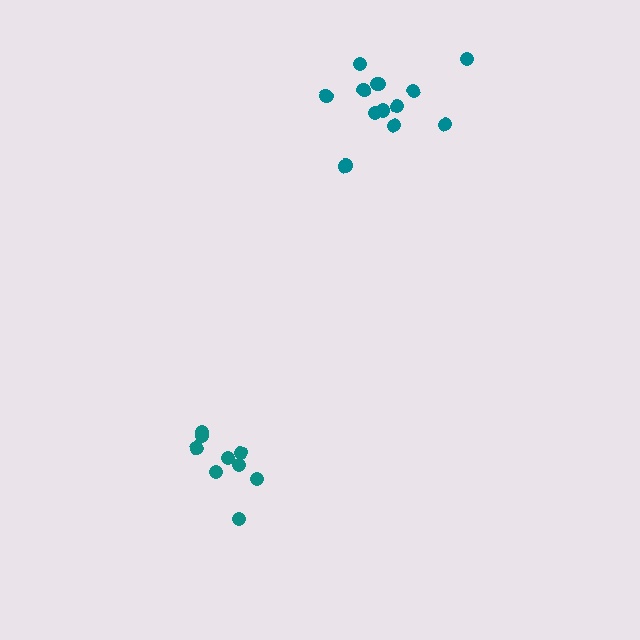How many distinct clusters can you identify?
There are 2 distinct clusters.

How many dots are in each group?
Group 1: 9 dots, Group 2: 13 dots (22 total).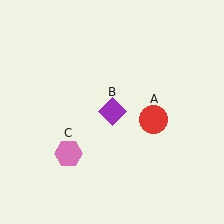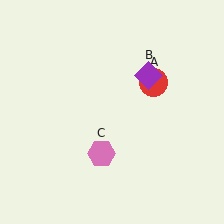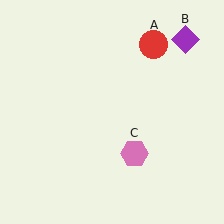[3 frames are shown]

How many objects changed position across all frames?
3 objects changed position: red circle (object A), purple diamond (object B), pink hexagon (object C).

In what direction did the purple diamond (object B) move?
The purple diamond (object B) moved up and to the right.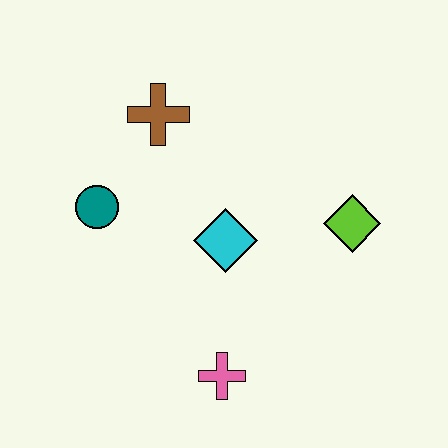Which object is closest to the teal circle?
The brown cross is closest to the teal circle.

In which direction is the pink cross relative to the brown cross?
The pink cross is below the brown cross.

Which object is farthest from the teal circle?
The lime diamond is farthest from the teal circle.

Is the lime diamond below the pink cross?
No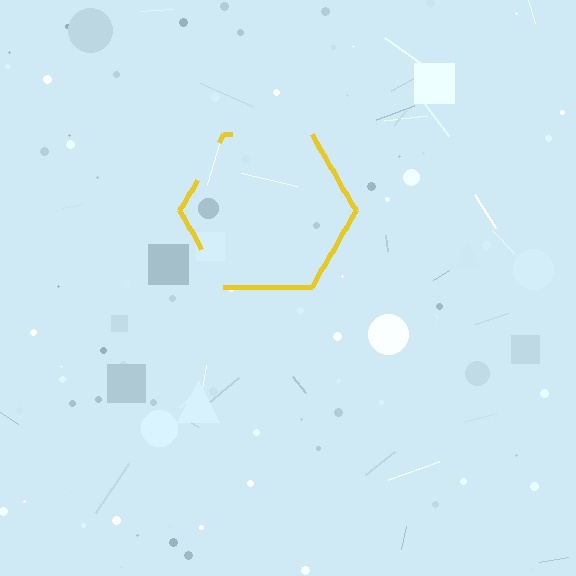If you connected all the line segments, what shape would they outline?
They would outline a hexagon.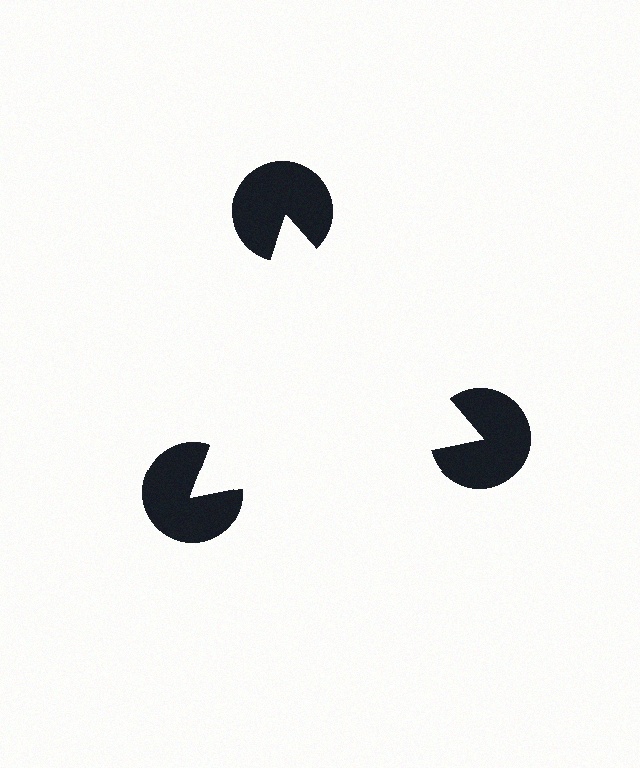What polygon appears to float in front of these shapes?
An illusory triangle — its edges are inferred from the aligned wedge cuts in the pac-man discs, not physically drawn.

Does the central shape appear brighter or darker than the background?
It typically appears slightly brighter than the background, even though no actual brightness change is drawn.